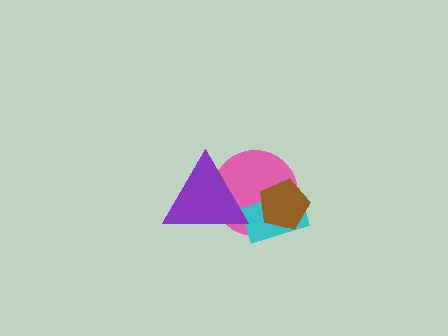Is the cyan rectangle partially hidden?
Yes, it is partially covered by another shape.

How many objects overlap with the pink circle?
3 objects overlap with the pink circle.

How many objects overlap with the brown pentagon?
2 objects overlap with the brown pentagon.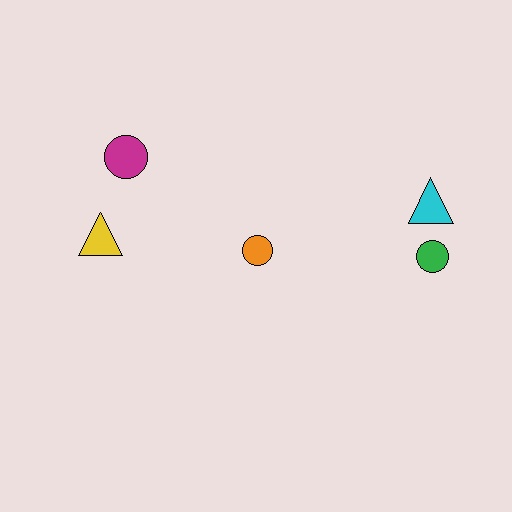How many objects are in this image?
There are 5 objects.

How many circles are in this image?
There are 3 circles.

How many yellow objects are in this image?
There is 1 yellow object.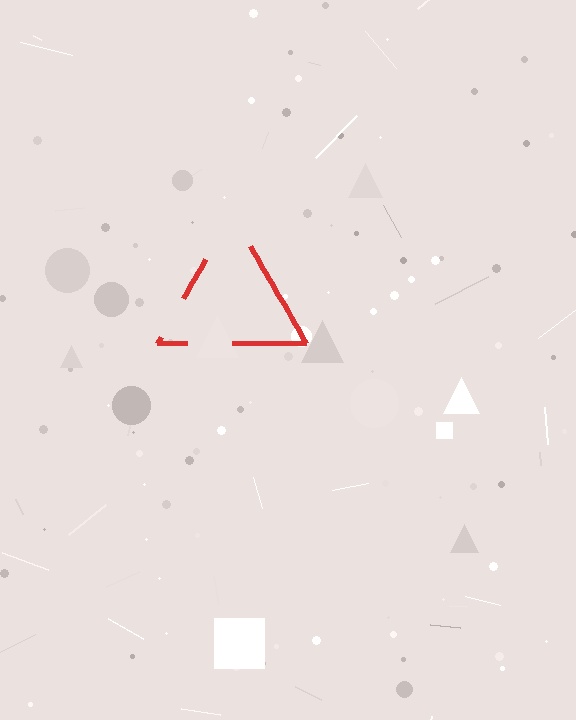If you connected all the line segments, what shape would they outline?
They would outline a triangle.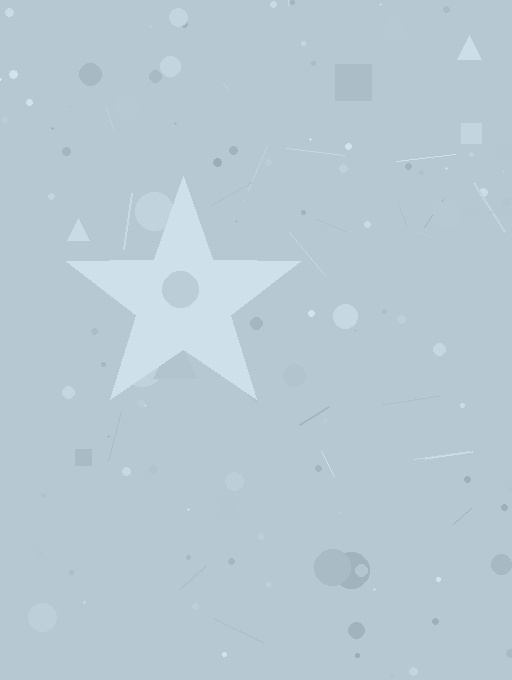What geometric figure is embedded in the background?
A star is embedded in the background.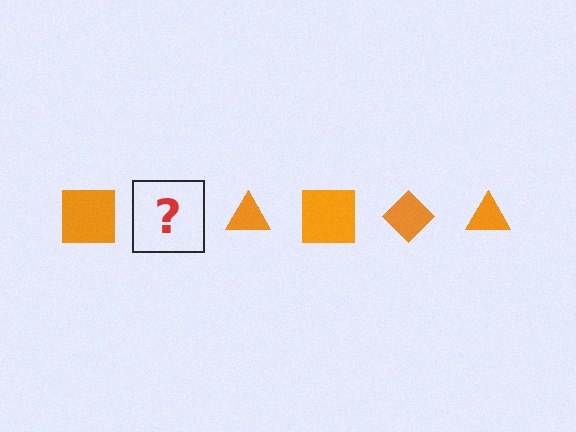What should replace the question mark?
The question mark should be replaced with an orange diamond.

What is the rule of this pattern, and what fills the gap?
The rule is that the pattern cycles through square, diamond, triangle shapes in orange. The gap should be filled with an orange diamond.